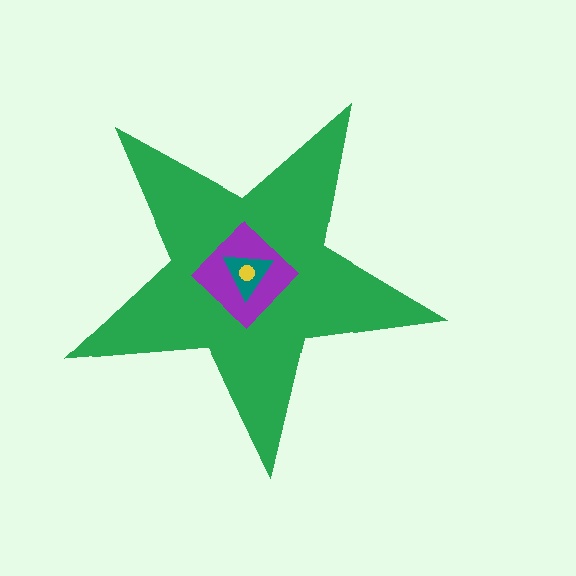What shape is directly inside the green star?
The purple diamond.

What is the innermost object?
The yellow circle.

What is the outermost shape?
The green star.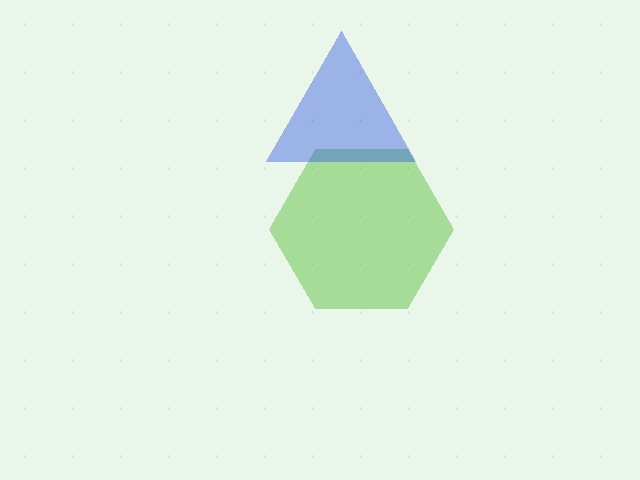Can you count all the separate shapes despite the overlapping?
Yes, there are 2 separate shapes.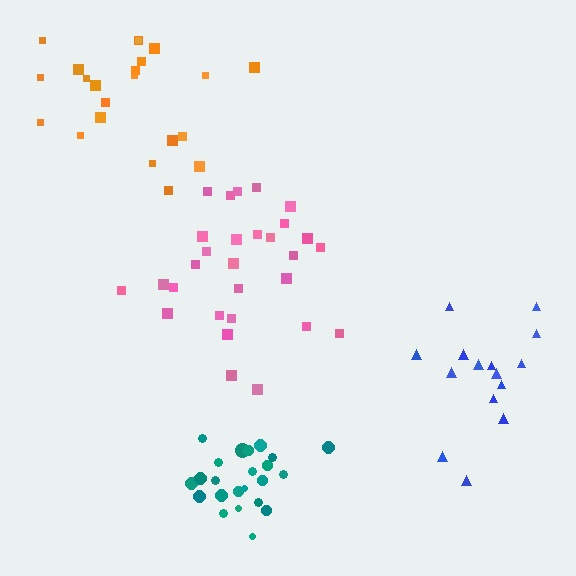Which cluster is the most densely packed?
Teal.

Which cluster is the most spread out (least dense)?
Blue.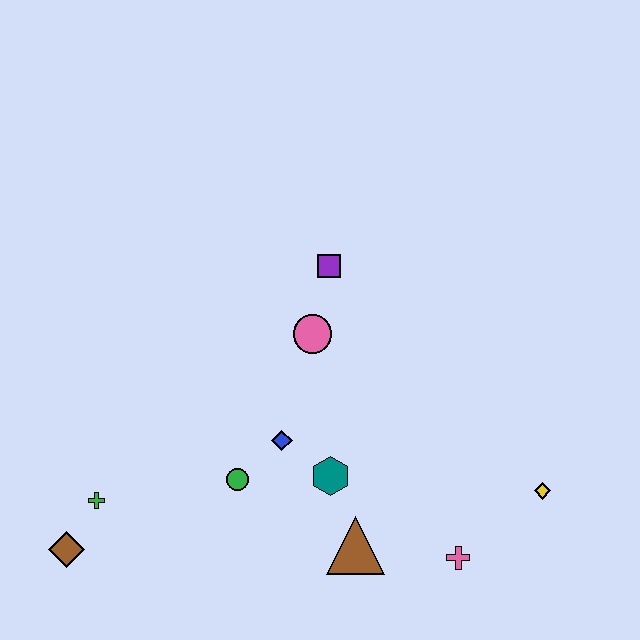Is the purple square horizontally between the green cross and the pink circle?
No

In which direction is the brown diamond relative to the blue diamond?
The brown diamond is to the left of the blue diamond.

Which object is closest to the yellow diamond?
The pink cross is closest to the yellow diamond.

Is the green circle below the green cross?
No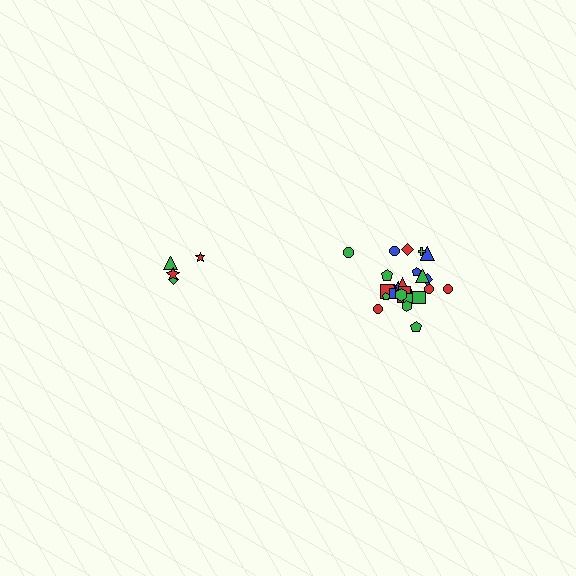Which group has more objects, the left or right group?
The right group.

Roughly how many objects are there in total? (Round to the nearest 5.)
Roughly 30 objects in total.